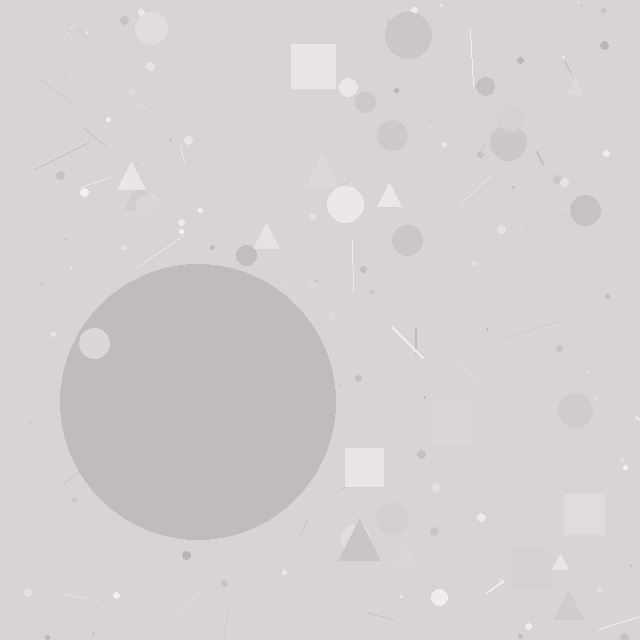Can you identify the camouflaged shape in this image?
The camouflaged shape is a circle.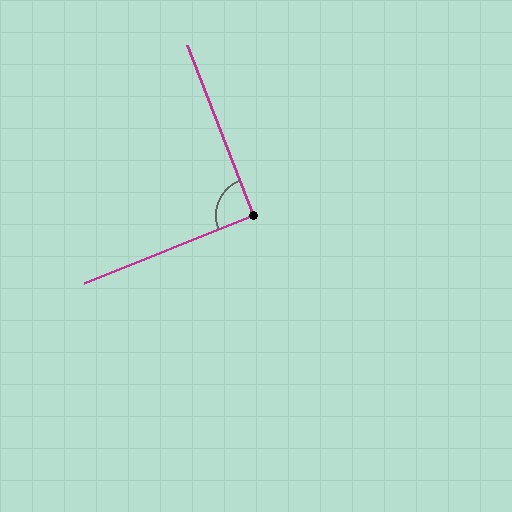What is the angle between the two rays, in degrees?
Approximately 91 degrees.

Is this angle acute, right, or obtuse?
It is approximately a right angle.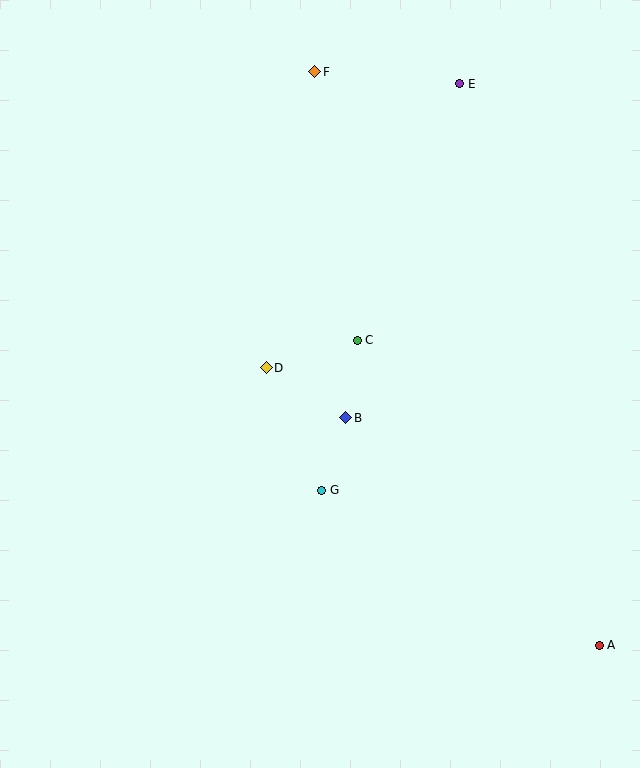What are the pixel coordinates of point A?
Point A is at (599, 645).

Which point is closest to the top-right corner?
Point E is closest to the top-right corner.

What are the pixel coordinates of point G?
Point G is at (322, 490).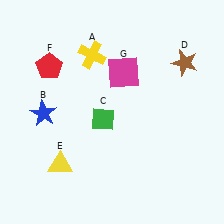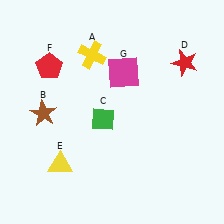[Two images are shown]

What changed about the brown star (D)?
In Image 1, D is brown. In Image 2, it changed to red.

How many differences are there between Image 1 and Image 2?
There are 2 differences between the two images.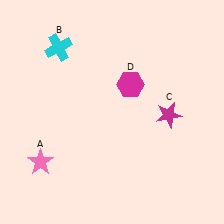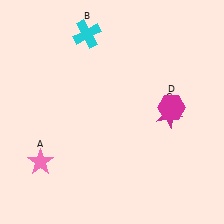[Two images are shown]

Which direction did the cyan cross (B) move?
The cyan cross (B) moved right.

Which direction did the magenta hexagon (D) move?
The magenta hexagon (D) moved right.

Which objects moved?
The objects that moved are: the cyan cross (B), the magenta hexagon (D).